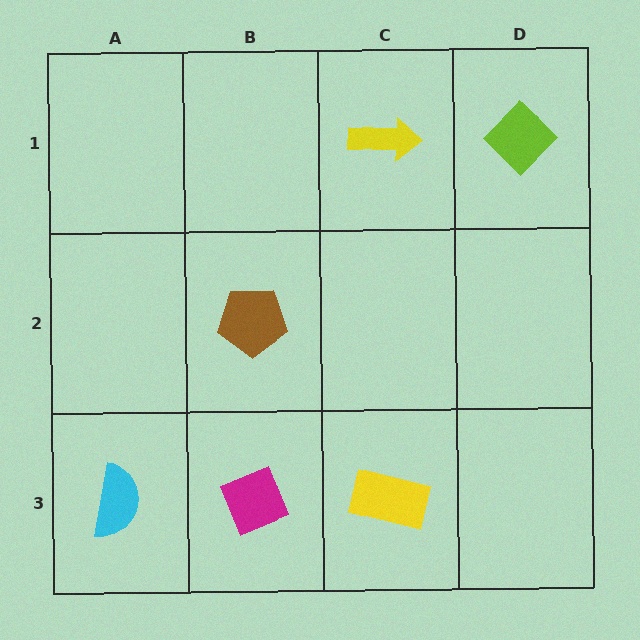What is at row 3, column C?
A yellow rectangle.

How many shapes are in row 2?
1 shape.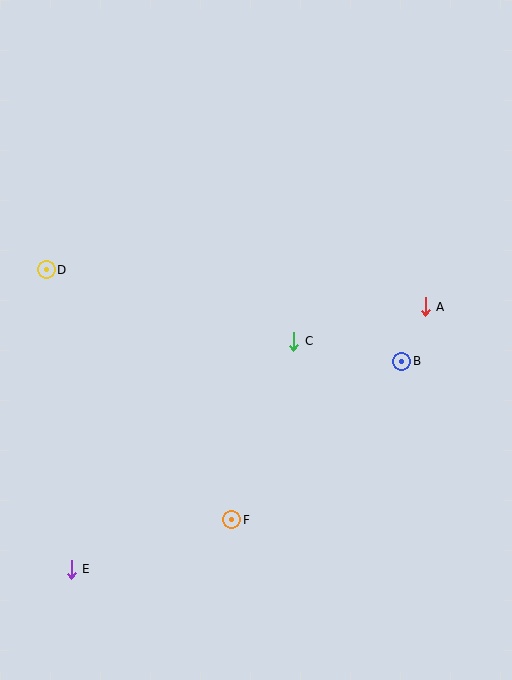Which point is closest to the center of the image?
Point C at (293, 341) is closest to the center.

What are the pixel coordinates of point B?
Point B is at (402, 361).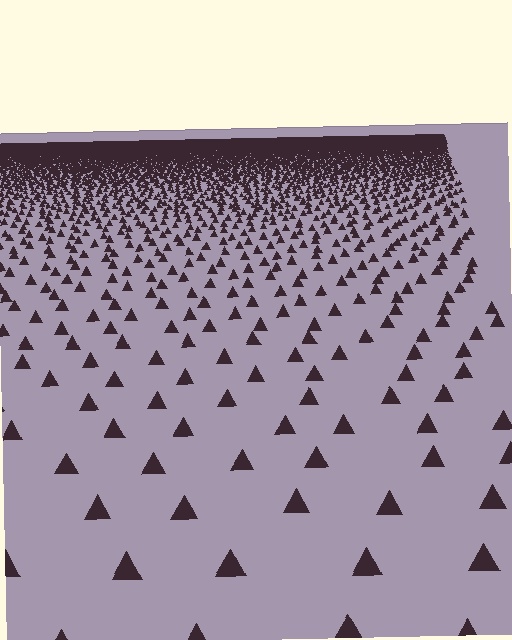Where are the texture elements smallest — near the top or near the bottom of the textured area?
Near the top.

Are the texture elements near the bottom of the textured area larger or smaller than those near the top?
Larger. Near the bottom, elements are closer to the viewer and appear at a bigger on-screen size.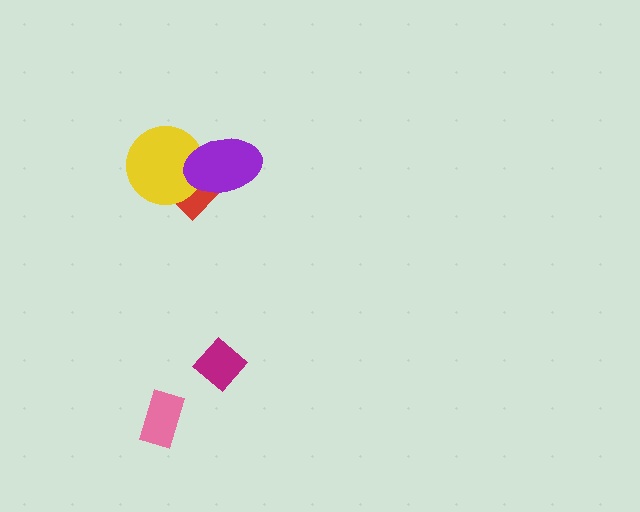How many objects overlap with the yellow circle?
2 objects overlap with the yellow circle.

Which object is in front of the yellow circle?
The purple ellipse is in front of the yellow circle.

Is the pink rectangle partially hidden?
No, no other shape covers it.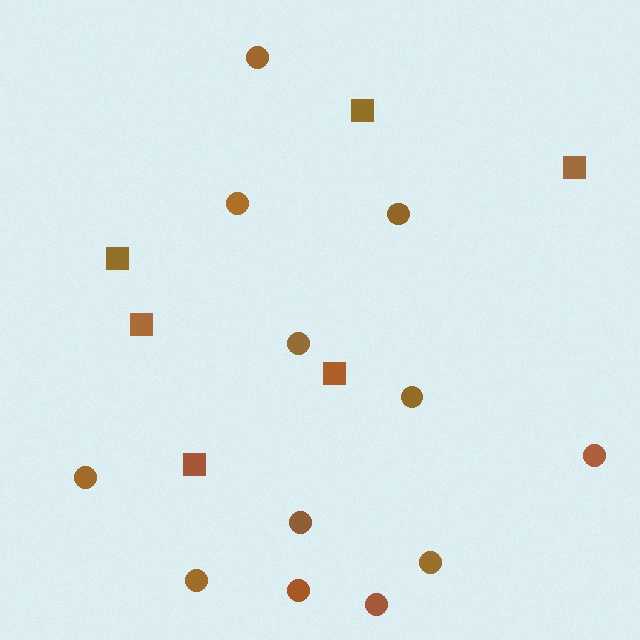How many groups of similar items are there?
There are 2 groups: one group of squares (6) and one group of circles (12).